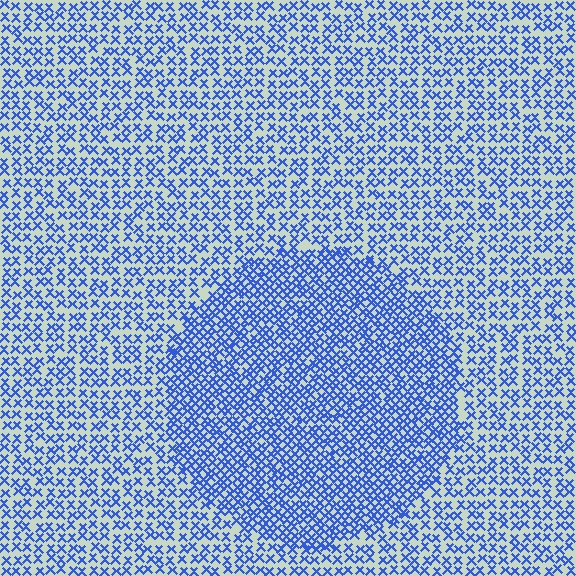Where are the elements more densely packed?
The elements are more densely packed inside the circle boundary.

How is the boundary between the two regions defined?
The boundary is defined by a change in element density (approximately 1.8x ratio). All elements are the same color, size, and shape.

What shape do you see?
I see a circle.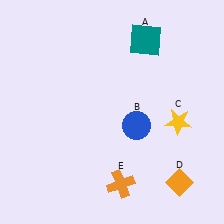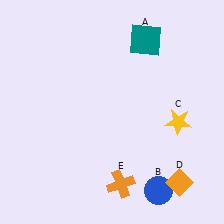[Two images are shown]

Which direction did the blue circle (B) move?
The blue circle (B) moved down.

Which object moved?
The blue circle (B) moved down.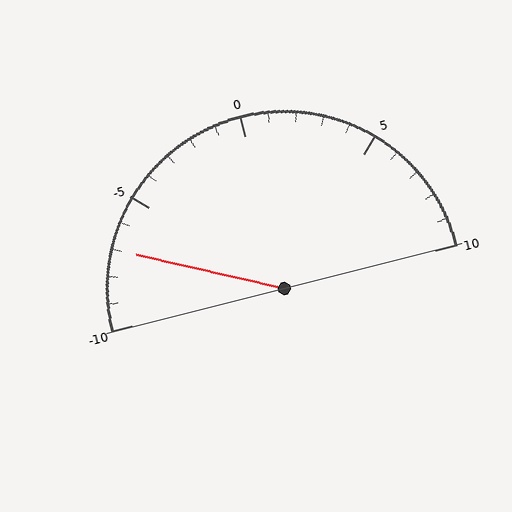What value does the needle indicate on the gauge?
The needle indicates approximately -7.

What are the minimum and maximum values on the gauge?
The gauge ranges from -10 to 10.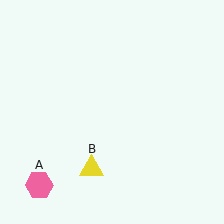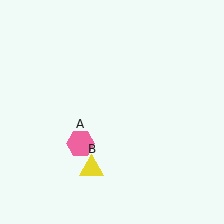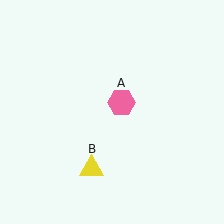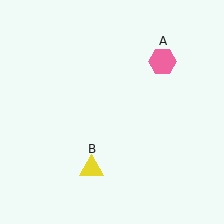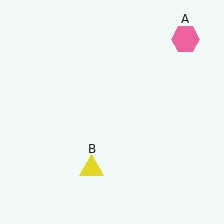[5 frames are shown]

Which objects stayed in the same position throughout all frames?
Yellow triangle (object B) remained stationary.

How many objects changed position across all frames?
1 object changed position: pink hexagon (object A).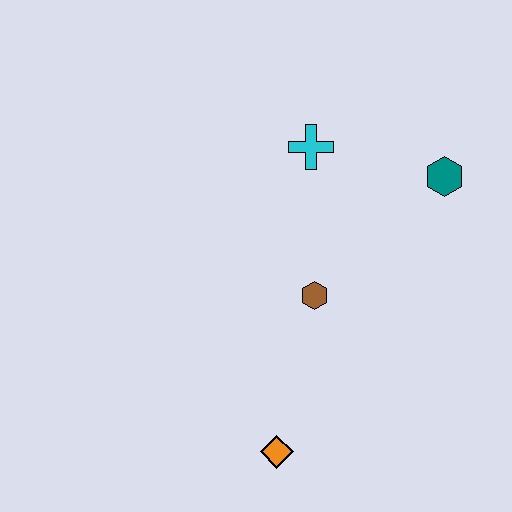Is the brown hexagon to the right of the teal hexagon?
No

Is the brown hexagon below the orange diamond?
No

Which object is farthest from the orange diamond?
The teal hexagon is farthest from the orange diamond.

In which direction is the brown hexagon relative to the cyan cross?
The brown hexagon is below the cyan cross.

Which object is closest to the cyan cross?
The teal hexagon is closest to the cyan cross.